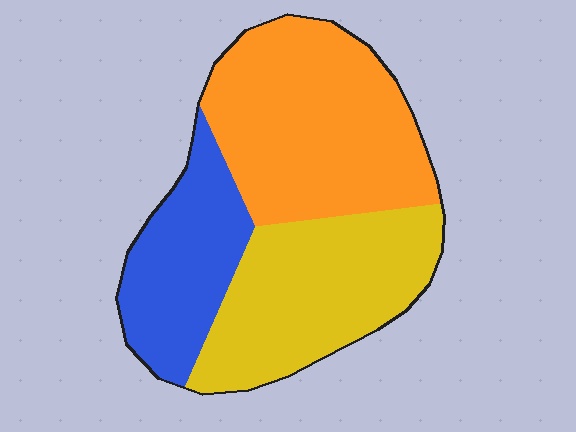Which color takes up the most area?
Orange, at roughly 40%.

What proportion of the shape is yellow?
Yellow takes up between a quarter and a half of the shape.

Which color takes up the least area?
Blue, at roughly 25%.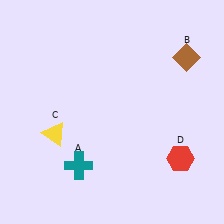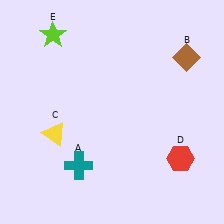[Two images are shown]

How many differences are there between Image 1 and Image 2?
There is 1 difference between the two images.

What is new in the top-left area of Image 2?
A lime star (E) was added in the top-left area of Image 2.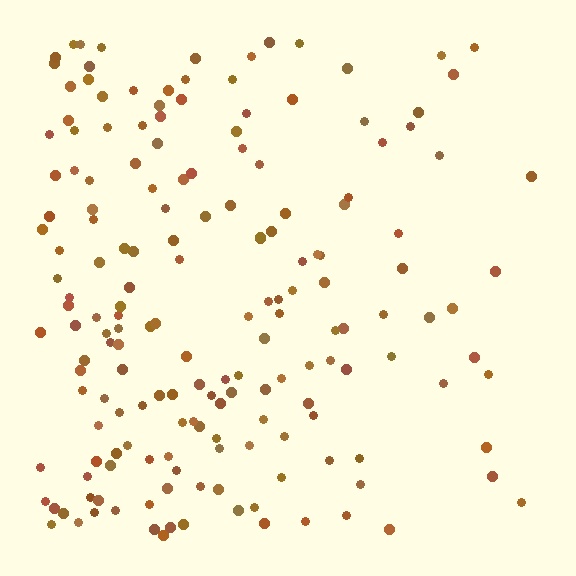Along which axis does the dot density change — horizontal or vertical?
Horizontal.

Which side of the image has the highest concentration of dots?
The left.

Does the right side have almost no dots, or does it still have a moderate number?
Still a moderate number, just noticeably fewer than the left.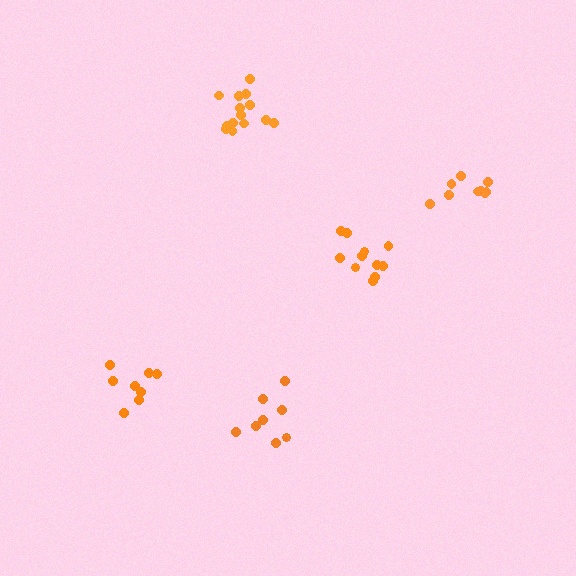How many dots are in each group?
Group 1: 11 dots, Group 2: 8 dots, Group 3: 14 dots, Group 4: 9 dots, Group 5: 8 dots (50 total).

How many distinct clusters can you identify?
There are 5 distinct clusters.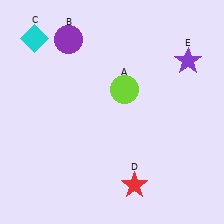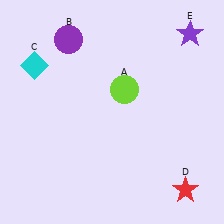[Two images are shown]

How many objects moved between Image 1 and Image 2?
3 objects moved between the two images.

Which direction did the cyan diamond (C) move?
The cyan diamond (C) moved down.